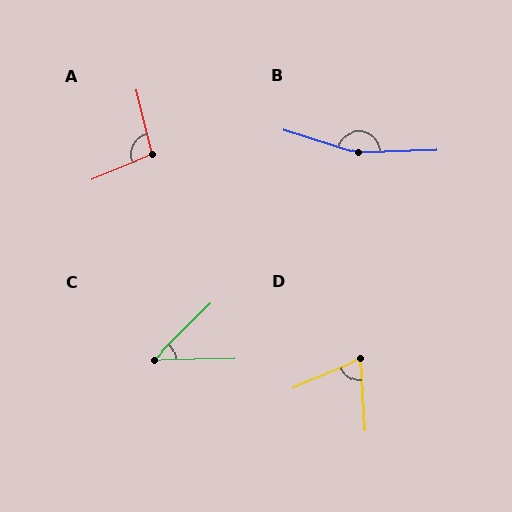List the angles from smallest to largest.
C (44°), D (71°), A (100°), B (161°).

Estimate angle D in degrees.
Approximately 71 degrees.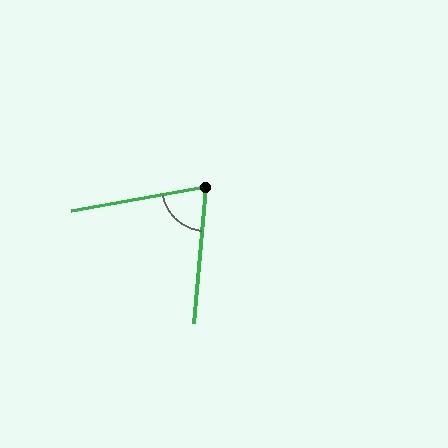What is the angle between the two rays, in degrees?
Approximately 75 degrees.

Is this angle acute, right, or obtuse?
It is acute.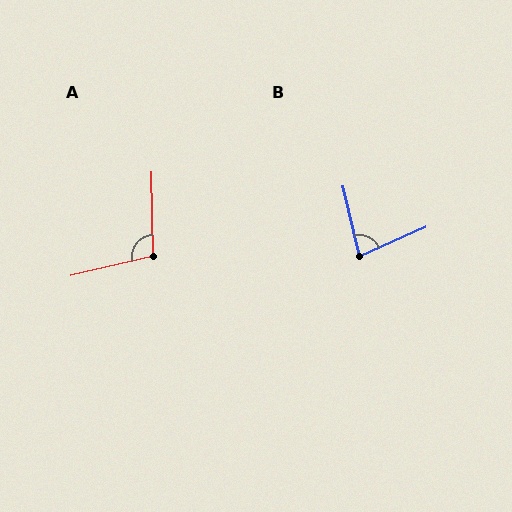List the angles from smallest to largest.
B (80°), A (102°).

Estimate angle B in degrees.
Approximately 80 degrees.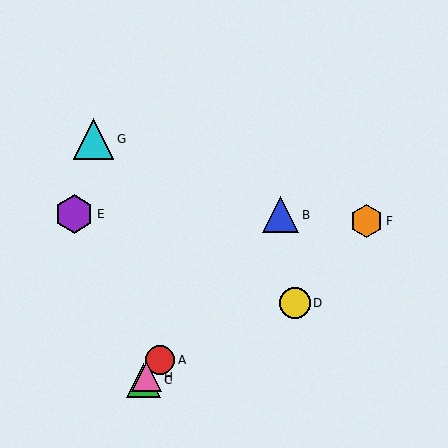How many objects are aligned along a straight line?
4 objects (A, B, C, H) are aligned along a straight line.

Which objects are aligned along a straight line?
Objects A, B, C, H are aligned along a straight line.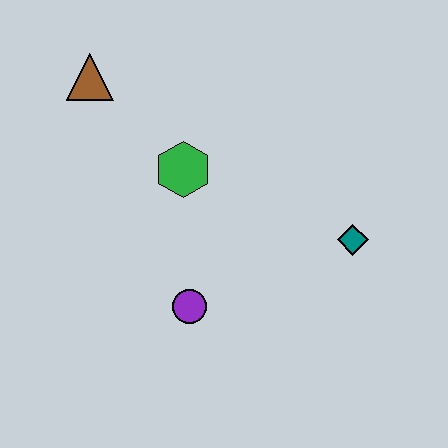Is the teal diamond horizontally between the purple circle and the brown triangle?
No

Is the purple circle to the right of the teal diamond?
No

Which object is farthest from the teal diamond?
The brown triangle is farthest from the teal diamond.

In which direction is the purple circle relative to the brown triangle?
The purple circle is below the brown triangle.